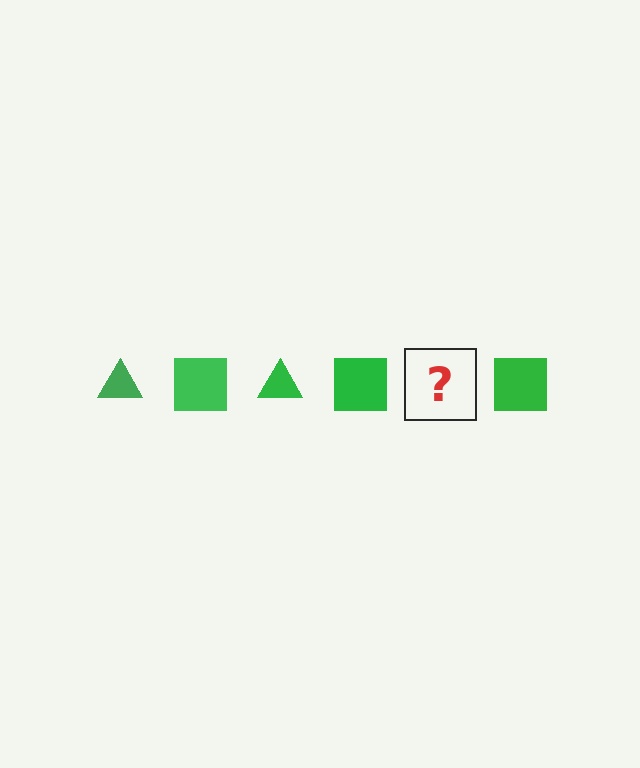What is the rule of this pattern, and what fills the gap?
The rule is that the pattern cycles through triangle, square shapes in green. The gap should be filled with a green triangle.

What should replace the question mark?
The question mark should be replaced with a green triangle.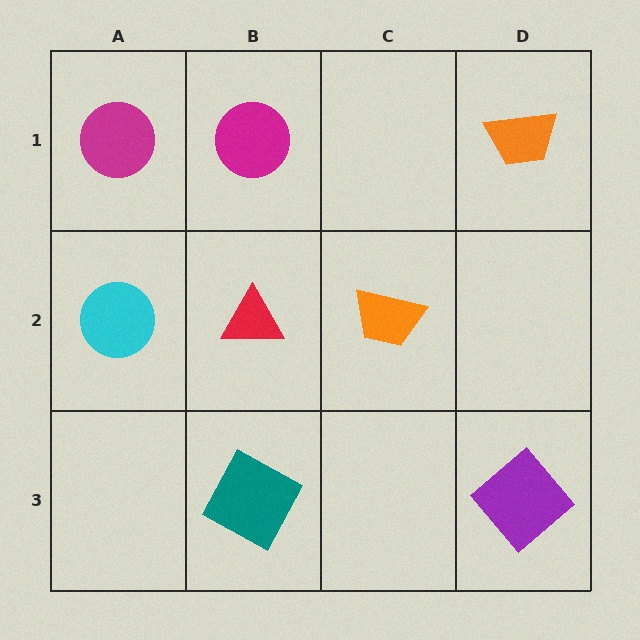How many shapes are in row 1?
3 shapes.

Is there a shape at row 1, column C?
No, that cell is empty.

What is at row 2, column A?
A cyan circle.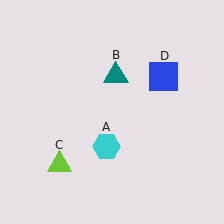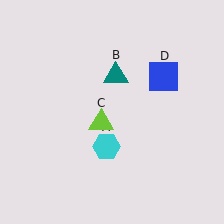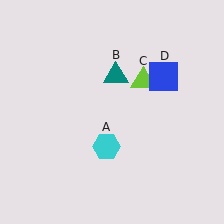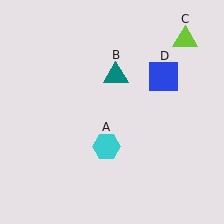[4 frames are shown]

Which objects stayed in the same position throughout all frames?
Cyan hexagon (object A) and teal triangle (object B) and blue square (object D) remained stationary.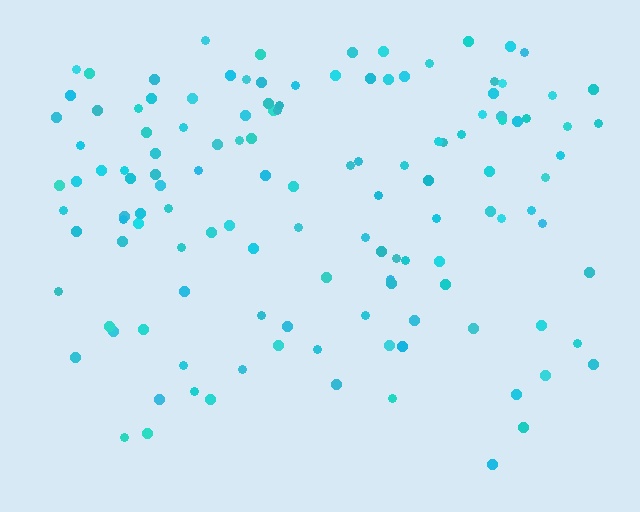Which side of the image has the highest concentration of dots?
The top.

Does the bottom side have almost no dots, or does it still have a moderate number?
Still a moderate number, just noticeably fewer than the top.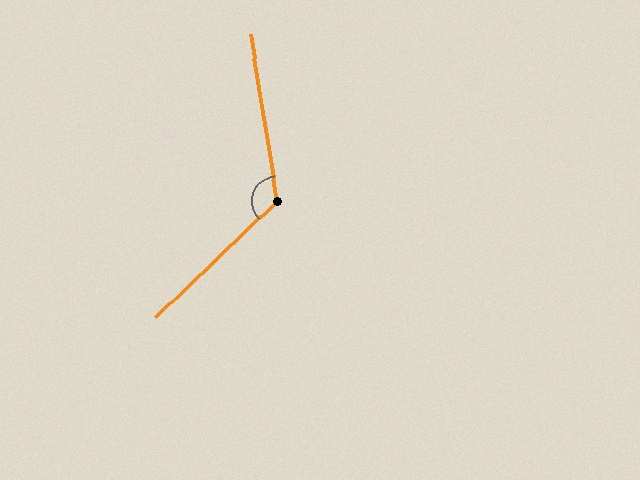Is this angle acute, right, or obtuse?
It is obtuse.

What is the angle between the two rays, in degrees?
Approximately 125 degrees.